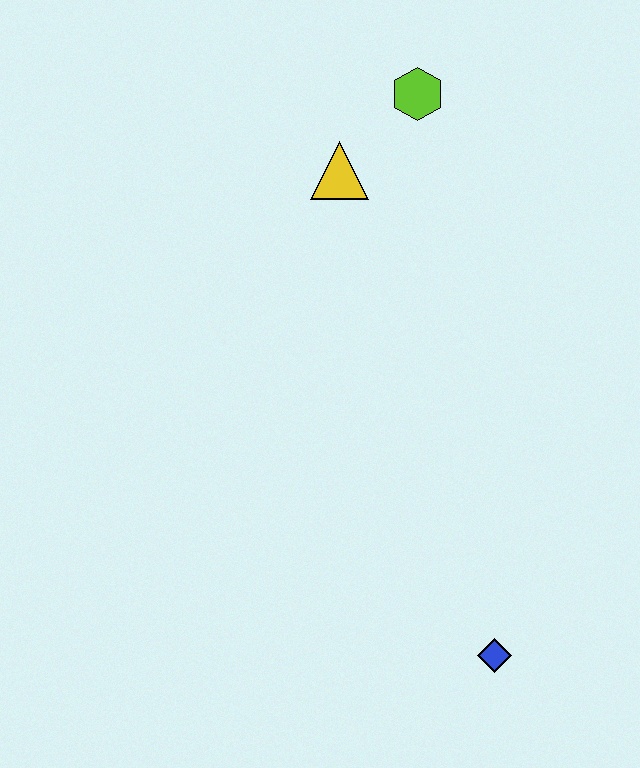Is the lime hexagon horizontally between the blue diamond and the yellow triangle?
Yes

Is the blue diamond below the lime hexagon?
Yes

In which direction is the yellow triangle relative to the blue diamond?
The yellow triangle is above the blue diamond.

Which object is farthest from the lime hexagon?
The blue diamond is farthest from the lime hexagon.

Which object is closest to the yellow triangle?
The lime hexagon is closest to the yellow triangle.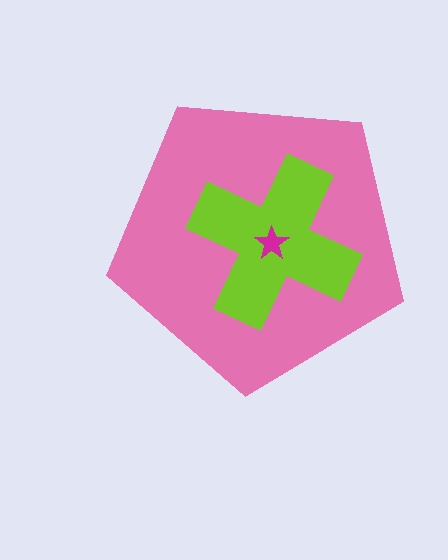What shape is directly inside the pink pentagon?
The lime cross.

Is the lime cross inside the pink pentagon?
Yes.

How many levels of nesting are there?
3.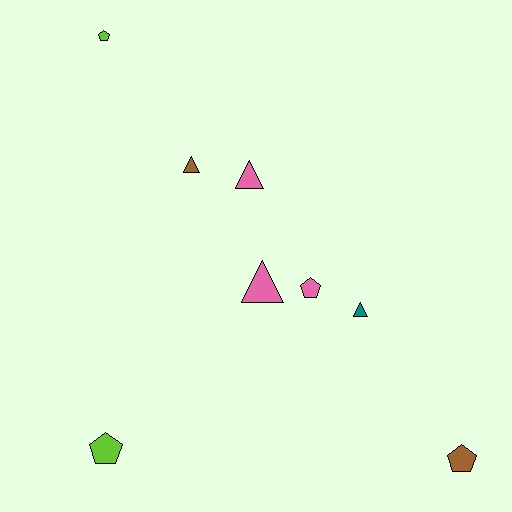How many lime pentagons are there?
There are 2 lime pentagons.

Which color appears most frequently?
Pink, with 3 objects.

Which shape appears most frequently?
Triangle, with 4 objects.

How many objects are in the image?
There are 8 objects.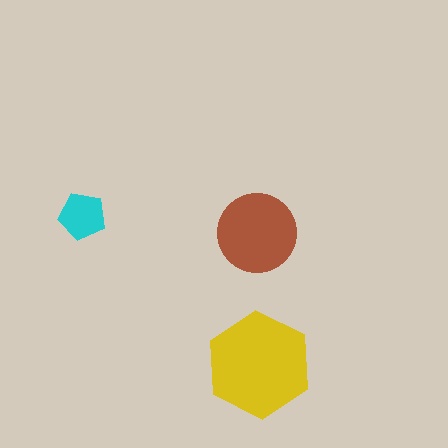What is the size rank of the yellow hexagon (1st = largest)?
1st.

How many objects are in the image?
There are 3 objects in the image.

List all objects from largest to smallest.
The yellow hexagon, the brown circle, the cyan pentagon.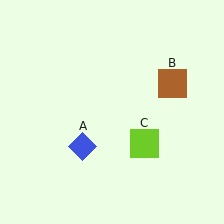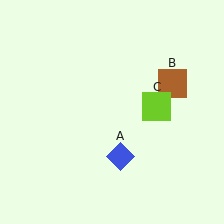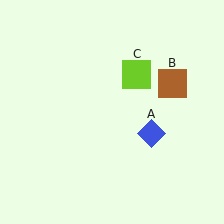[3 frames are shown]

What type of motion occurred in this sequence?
The blue diamond (object A), lime square (object C) rotated counterclockwise around the center of the scene.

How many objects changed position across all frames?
2 objects changed position: blue diamond (object A), lime square (object C).